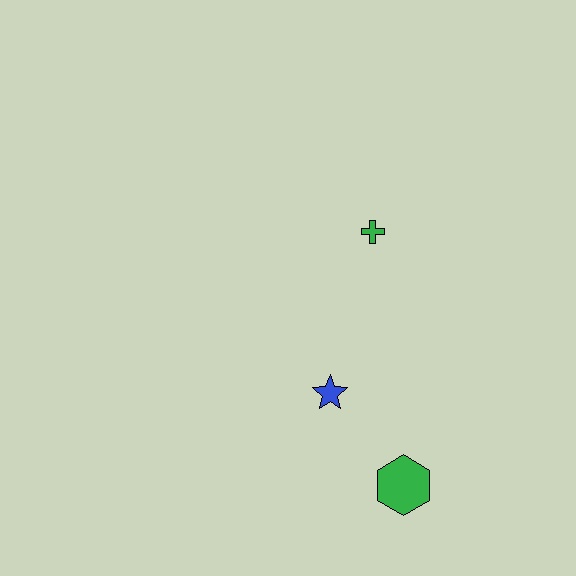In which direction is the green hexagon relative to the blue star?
The green hexagon is below the blue star.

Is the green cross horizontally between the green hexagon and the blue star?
Yes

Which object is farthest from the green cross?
The green hexagon is farthest from the green cross.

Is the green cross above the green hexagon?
Yes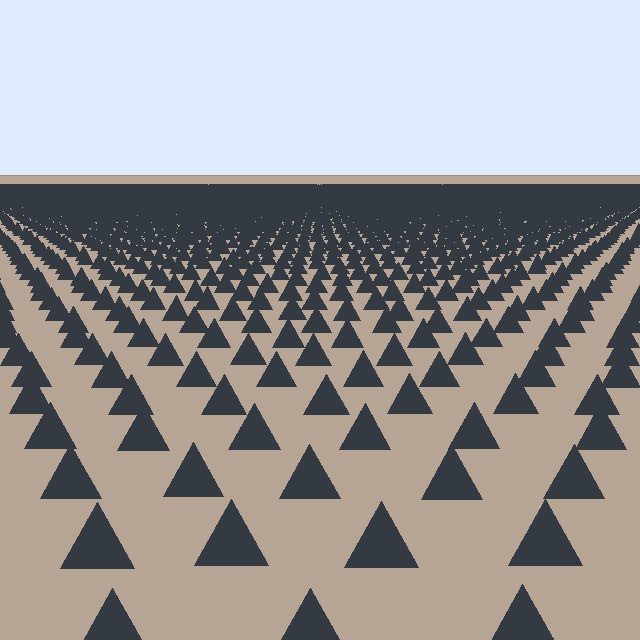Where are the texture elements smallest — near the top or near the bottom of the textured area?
Near the top.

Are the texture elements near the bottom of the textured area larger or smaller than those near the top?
Larger. Near the bottom, elements are closer to the viewer and appear at a bigger on-screen size.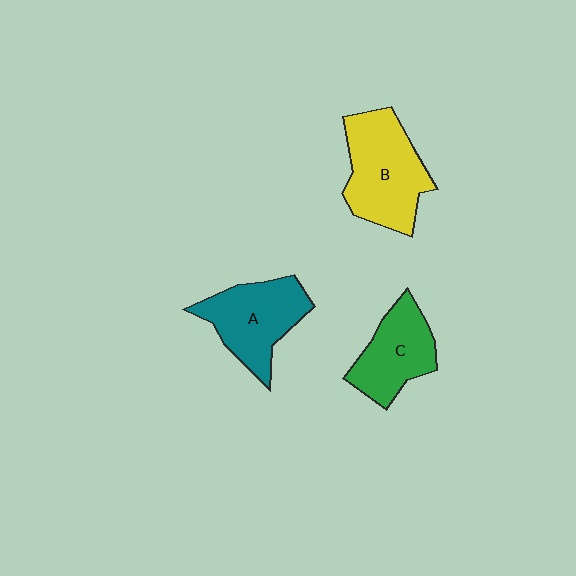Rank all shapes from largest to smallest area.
From largest to smallest: B (yellow), A (teal), C (green).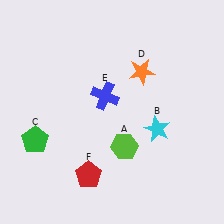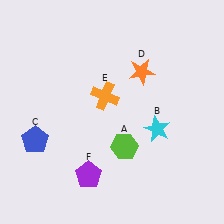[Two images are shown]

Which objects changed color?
C changed from green to blue. E changed from blue to orange. F changed from red to purple.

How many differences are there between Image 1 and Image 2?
There are 3 differences between the two images.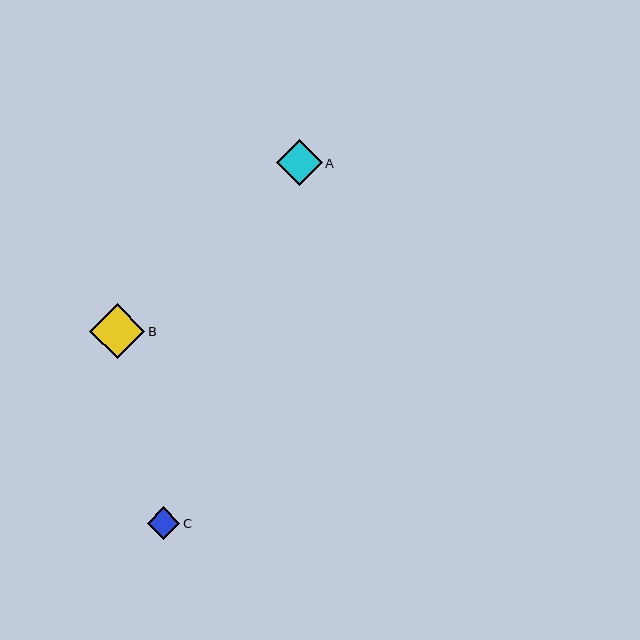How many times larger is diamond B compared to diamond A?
Diamond B is approximately 1.2 times the size of diamond A.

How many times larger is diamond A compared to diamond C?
Diamond A is approximately 1.4 times the size of diamond C.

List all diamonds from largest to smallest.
From largest to smallest: B, A, C.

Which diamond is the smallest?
Diamond C is the smallest with a size of approximately 32 pixels.